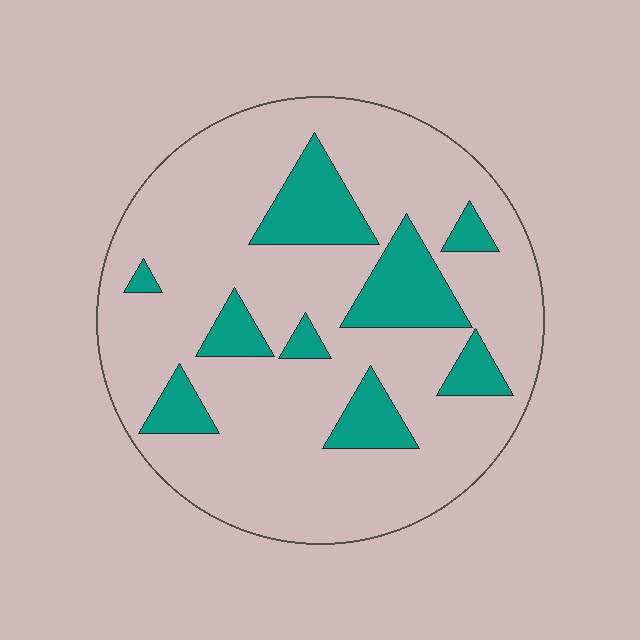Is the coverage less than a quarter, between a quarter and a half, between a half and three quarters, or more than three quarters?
Less than a quarter.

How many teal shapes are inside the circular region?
9.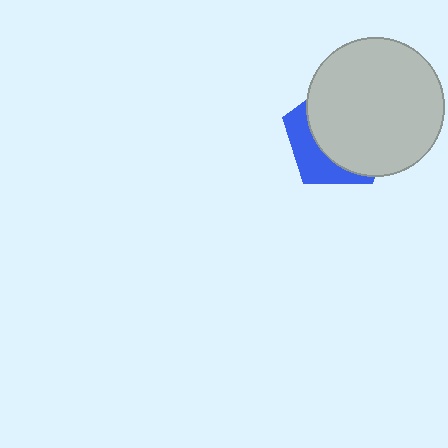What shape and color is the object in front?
The object in front is a light gray circle.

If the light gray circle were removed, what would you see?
You would see the complete blue pentagon.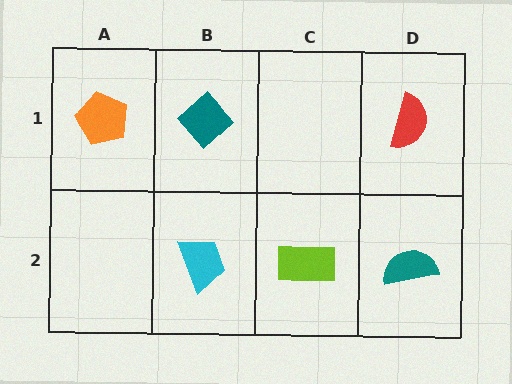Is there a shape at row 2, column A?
No, that cell is empty.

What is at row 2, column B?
A cyan trapezoid.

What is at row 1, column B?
A teal diamond.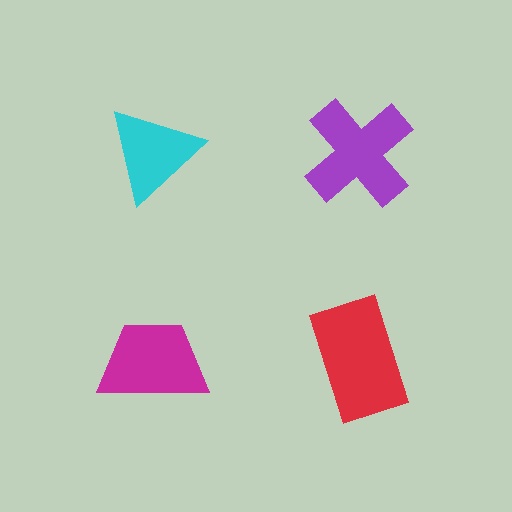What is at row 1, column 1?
A cyan triangle.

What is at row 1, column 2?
A purple cross.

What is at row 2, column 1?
A magenta trapezoid.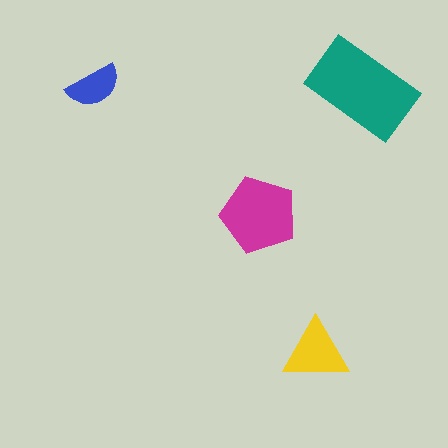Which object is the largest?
The teal rectangle.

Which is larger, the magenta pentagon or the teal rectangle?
The teal rectangle.